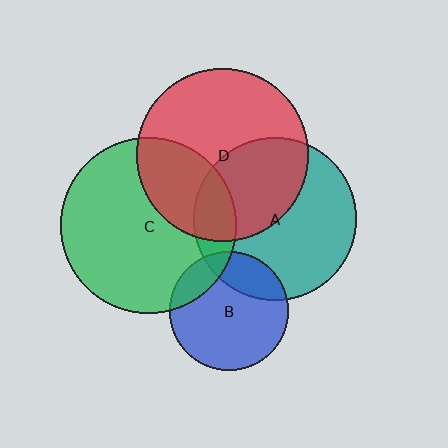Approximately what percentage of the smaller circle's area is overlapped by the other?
Approximately 30%.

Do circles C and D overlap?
Yes.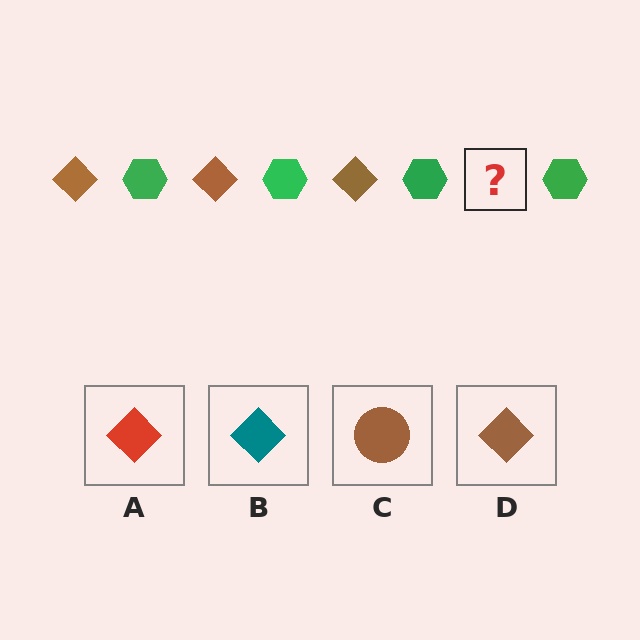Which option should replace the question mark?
Option D.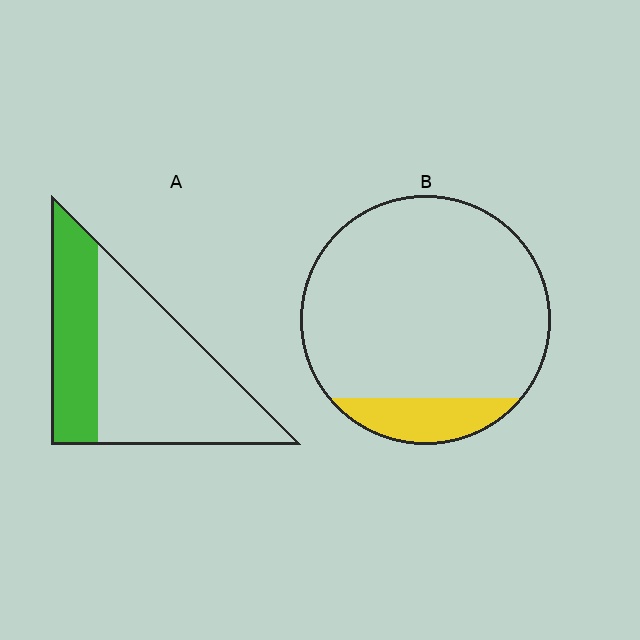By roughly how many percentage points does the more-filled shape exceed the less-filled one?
By roughly 20 percentage points (A over B).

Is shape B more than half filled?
No.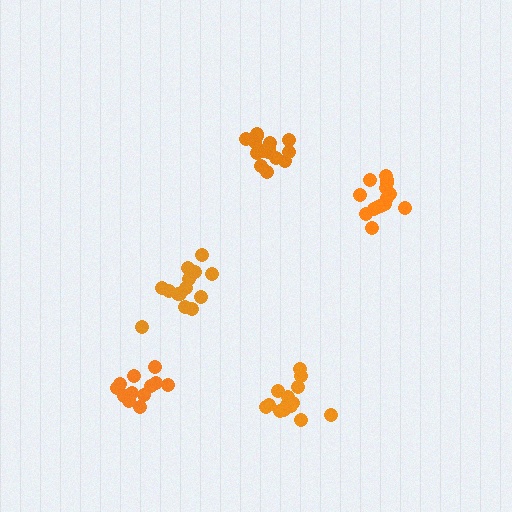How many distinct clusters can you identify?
There are 5 distinct clusters.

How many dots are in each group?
Group 1: 16 dots, Group 2: 14 dots, Group 3: 13 dots, Group 4: 15 dots, Group 5: 14 dots (72 total).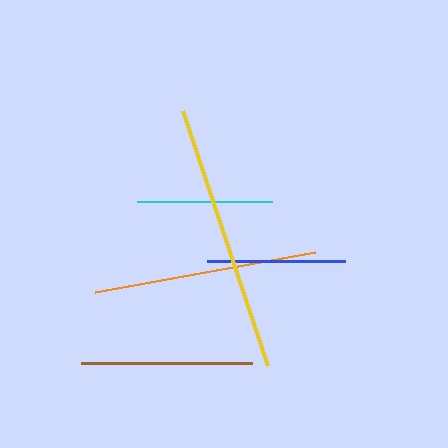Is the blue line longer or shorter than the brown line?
The brown line is longer than the blue line.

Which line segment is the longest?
The yellow line is the longest at approximately 269 pixels.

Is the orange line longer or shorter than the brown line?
The orange line is longer than the brown line.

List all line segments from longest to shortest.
From longest to shortest: yellow, orange, brown, blue, cyan.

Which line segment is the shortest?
The cyan line is the shortest at approximately 135 pixels.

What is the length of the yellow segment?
The yellow segment is approximately 269 pixels long.